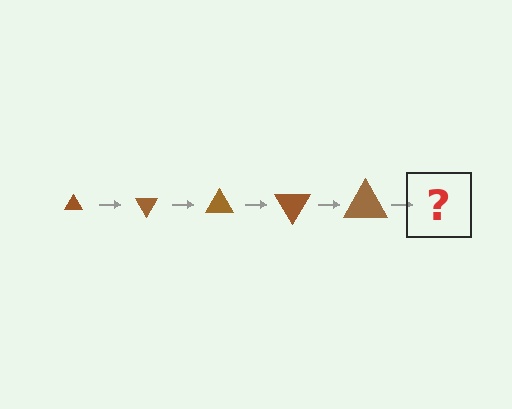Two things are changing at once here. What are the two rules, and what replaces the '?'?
The two rules are that the triangle grows larger each step and it rotates 60 degrees each step. The '?' should be a triangle, larger than the previous one and rotated 300 degrees from the start.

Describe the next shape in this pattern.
It should be a triangle, larger than the previous one and rotated 300 degrees from the start.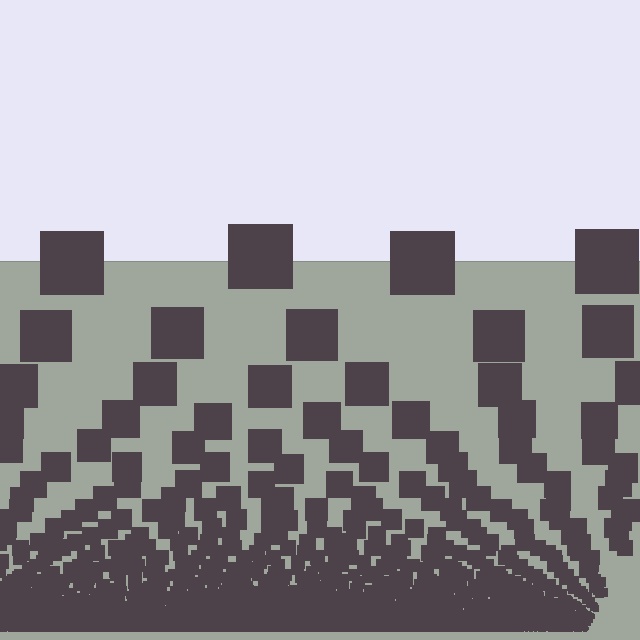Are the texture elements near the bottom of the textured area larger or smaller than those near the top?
Smaller. The gradient is inverted — elements near the bottom are smaller and denser.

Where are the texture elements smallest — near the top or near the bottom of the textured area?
Near the bottom.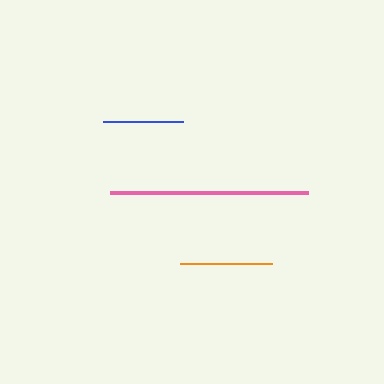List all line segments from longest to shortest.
From longest to shortest: pink, orange, blue.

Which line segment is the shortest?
The blue line is the shortest at approximately 80 pixels.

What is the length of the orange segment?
The orange segment is approximately 92 pixels long.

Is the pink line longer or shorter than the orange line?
The pink line is longer than the orange line.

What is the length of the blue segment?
The blue segment is approximately 80 pixels long.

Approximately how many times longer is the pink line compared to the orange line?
The pink line is approximately 2.2 times the length of the orange line.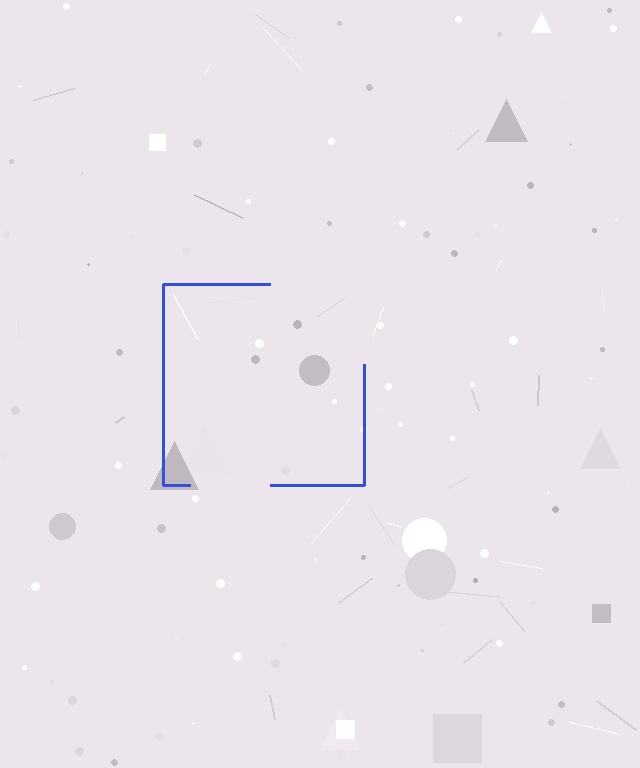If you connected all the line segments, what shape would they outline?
They would outline a square.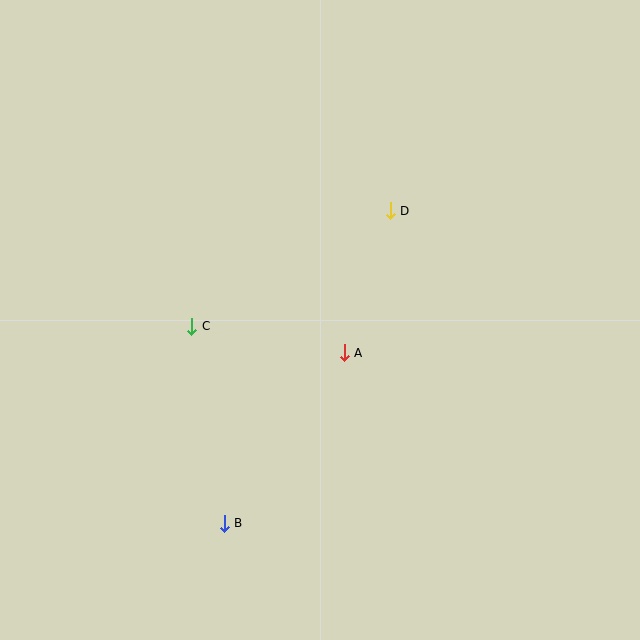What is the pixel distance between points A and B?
The distance between A and B is 208 pixels.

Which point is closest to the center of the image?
Point A at (344, 353) is closest to the center.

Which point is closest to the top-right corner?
Point D is closest to the top-right corner.